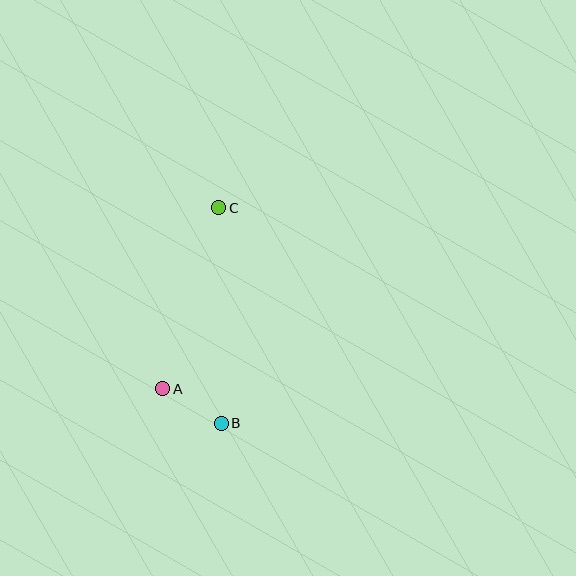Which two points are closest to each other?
Points A and B are closest to each other.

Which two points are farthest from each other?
Points B and C are farthest from each other.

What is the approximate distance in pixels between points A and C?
The distance between A and C is approximately 189 pixels.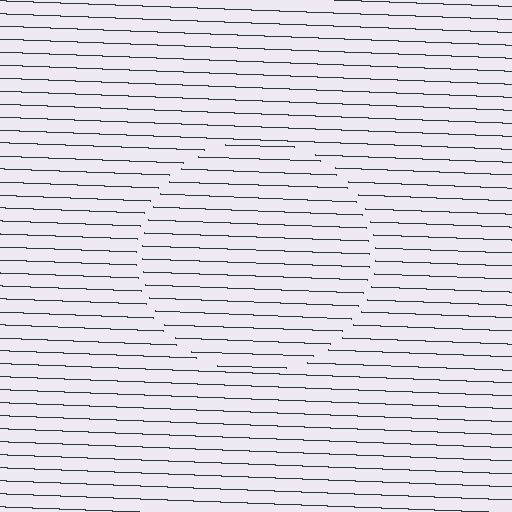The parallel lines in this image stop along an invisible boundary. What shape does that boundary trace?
An illusory circle. The interior of the shape contains the same grating, shifted by half a period — the contour is defined by the phase discontinuity where line-ends from the inner and outer gratings abut.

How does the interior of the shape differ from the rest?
The interior of the shape contains the same grating, shifted by half a period — the contour is defined by the phase discontinuity where line-ends from the inner and outer gratings abut.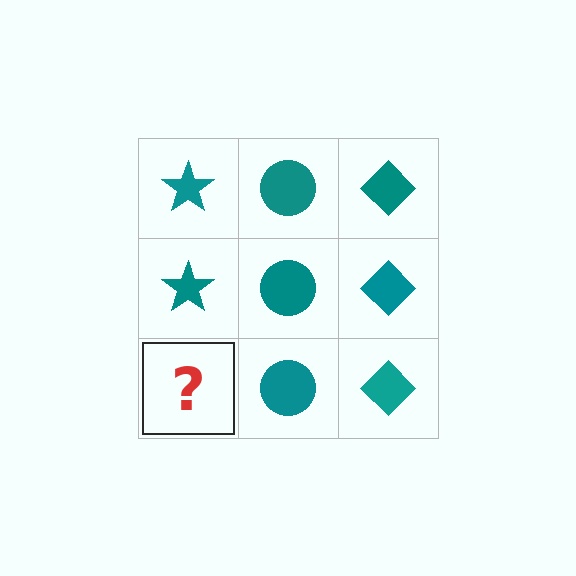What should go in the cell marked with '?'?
The missing cell should contain a teal star.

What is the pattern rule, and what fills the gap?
The rule is that each column has a consistent shape. The gap should be filled with a teal star.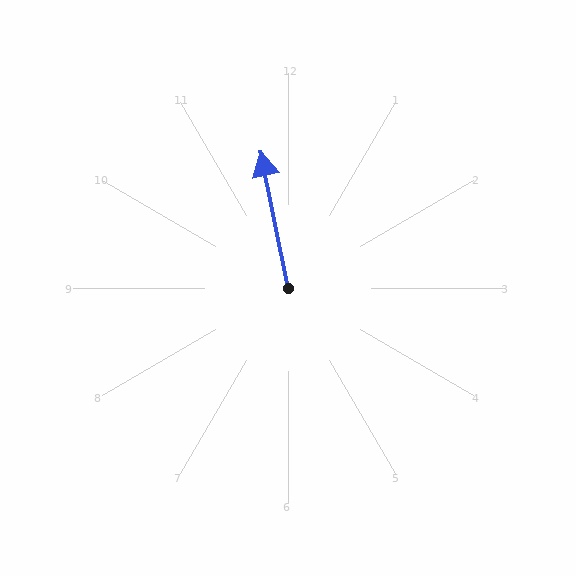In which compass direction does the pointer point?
North.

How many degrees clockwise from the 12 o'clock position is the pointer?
Approximately 349 degrees.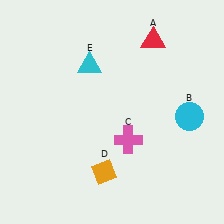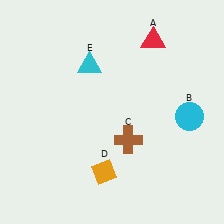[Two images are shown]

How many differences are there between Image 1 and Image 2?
There is 1 difference between the two images.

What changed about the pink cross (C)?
In Image 1, C is pink. In Image 2, it changed to brown.